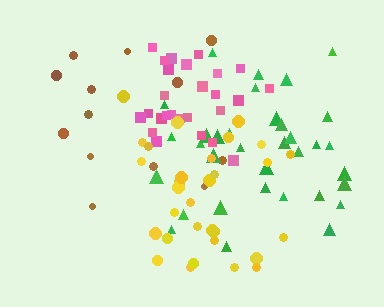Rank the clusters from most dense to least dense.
pink, yellow, green, brown.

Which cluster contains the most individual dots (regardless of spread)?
Green (35).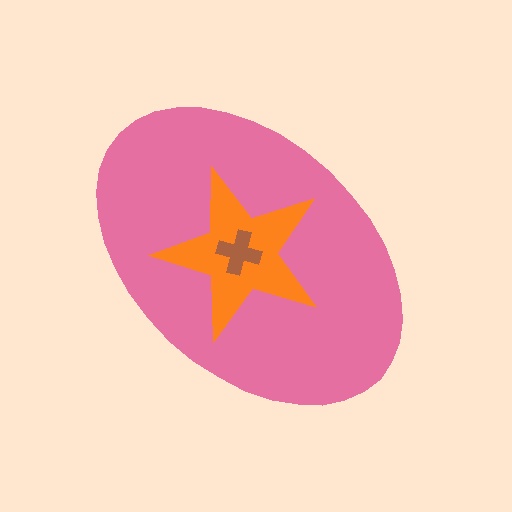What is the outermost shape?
The pink ellipse.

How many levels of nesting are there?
3.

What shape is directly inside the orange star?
The brown cross.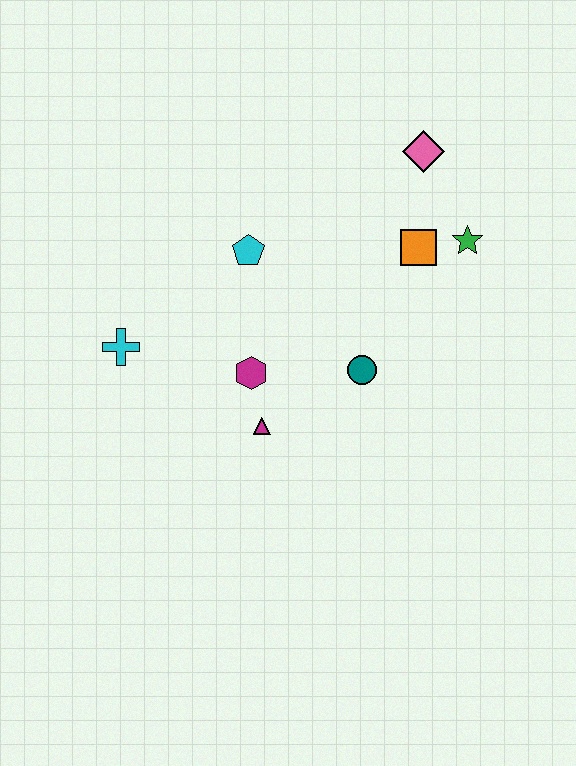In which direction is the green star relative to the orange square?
The green star is to the right of the orange square.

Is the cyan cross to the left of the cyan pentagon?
Yes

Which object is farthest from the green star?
The cyan cross is farthest from the green star.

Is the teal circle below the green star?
Yes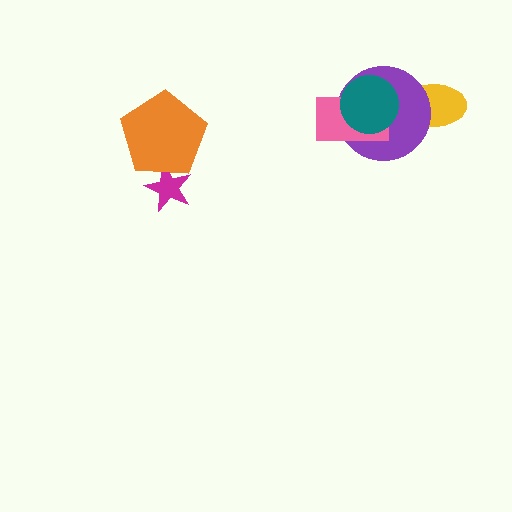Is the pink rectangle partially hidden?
Yes, it is partially covered by another shape.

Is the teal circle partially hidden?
No, no other shape covers it.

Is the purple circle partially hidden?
Yes, it is partially covered by another shape.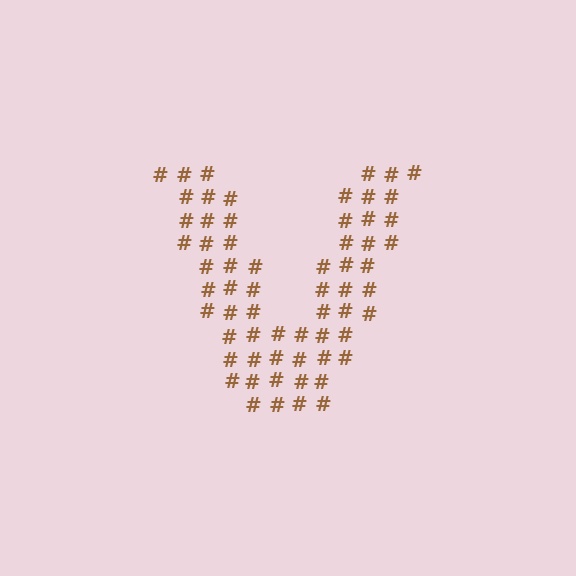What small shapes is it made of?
It is made of small hash symbols.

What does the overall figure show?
The overall figure shows the letter V.